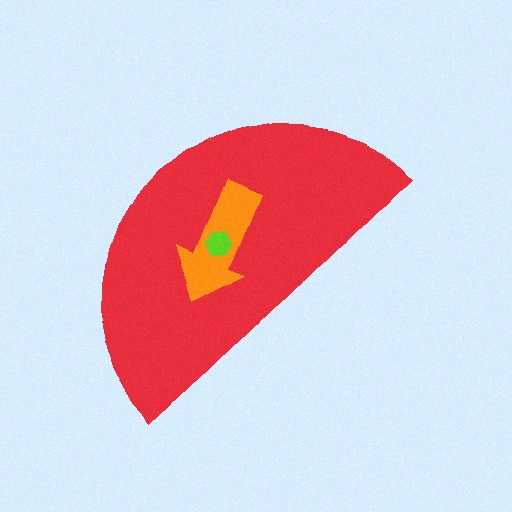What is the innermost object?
The lime hexagon.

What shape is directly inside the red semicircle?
The orange arrow.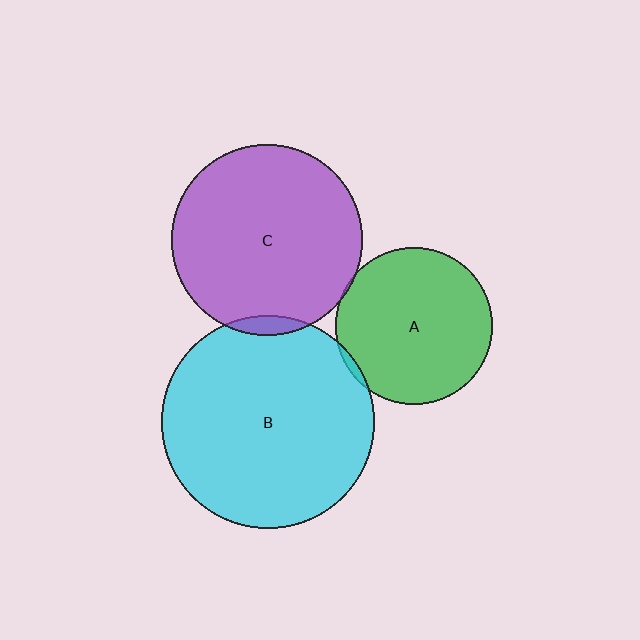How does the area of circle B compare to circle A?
Approximately 1.8 times.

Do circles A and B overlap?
Yes.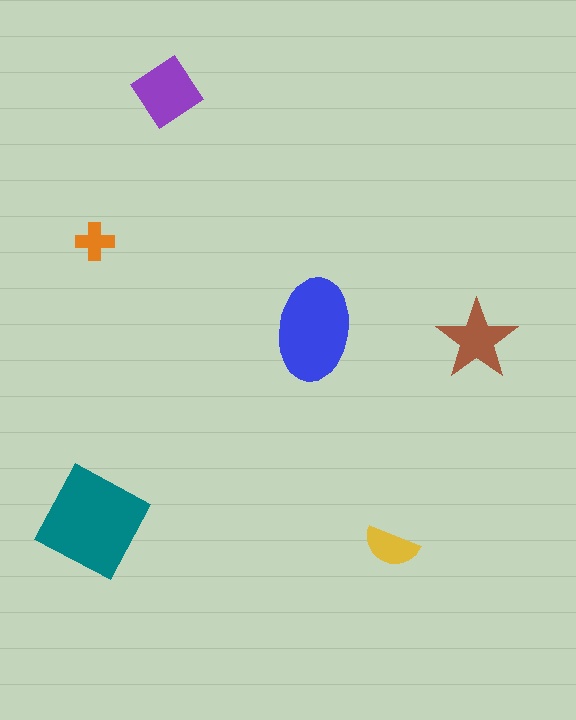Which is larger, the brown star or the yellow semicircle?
The brown star.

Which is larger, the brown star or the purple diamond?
The purple diamond.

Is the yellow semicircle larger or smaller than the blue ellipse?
Smaller.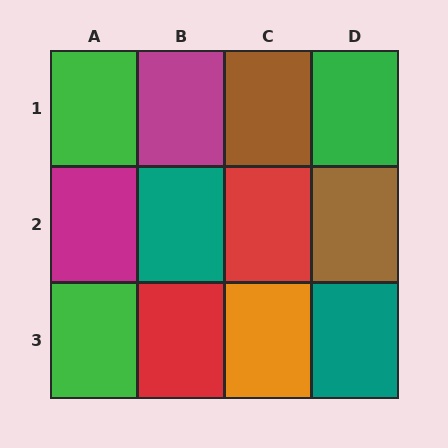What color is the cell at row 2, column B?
Teal.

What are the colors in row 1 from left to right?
Green, magenta, brown, green.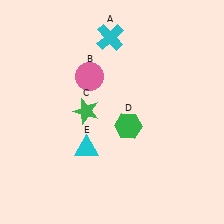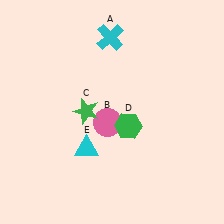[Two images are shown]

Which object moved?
The pink circle (B) moved down.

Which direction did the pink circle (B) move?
The pink circle (B) moved down.